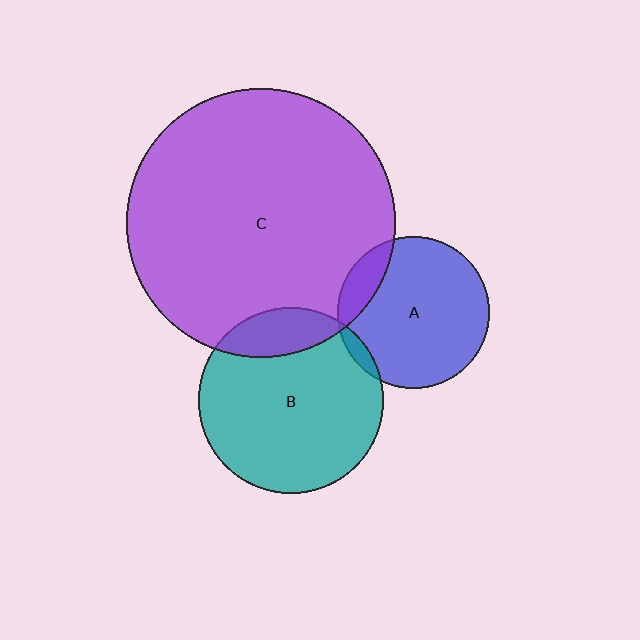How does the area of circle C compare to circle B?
Approximately 2.1 times.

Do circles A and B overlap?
Yes.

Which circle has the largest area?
Circle C (purple).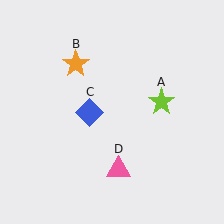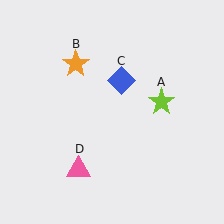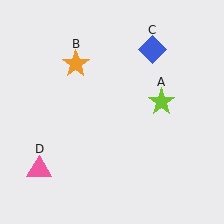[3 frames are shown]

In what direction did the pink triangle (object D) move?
The pink triangle (object D) moved left.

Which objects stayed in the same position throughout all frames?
Lime star (object A) and orange star (object B) remained stationary.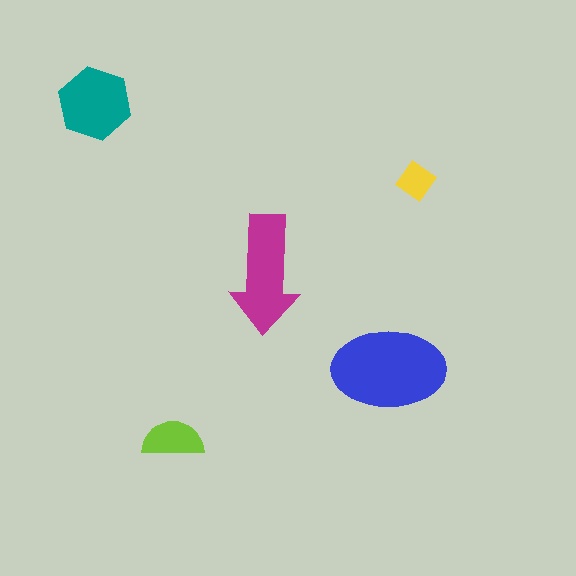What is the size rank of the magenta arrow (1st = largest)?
2nd.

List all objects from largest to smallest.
The blue ellipse, the magenta arrow, the teal hexagon, the lime semicircle, the yellow diamond.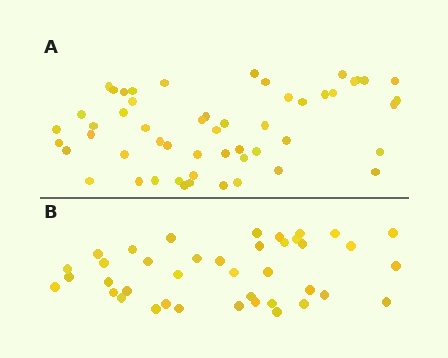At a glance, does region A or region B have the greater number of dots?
Region A (the top region) has more dots.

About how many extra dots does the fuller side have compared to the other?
Region A has approximately 15 more dots than region B.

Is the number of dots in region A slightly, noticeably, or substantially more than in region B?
Region A has noticeably more, but not dramatically so. The ratio is roughly 1.3 to 1.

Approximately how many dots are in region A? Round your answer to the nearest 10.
About 50 dots. (The exact count is 53, which rounds to 50.)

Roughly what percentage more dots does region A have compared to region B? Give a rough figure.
About 30% more.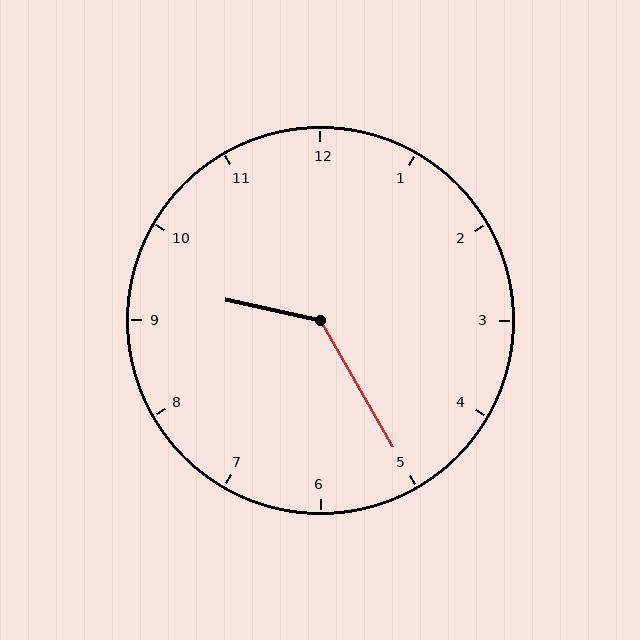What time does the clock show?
9:25.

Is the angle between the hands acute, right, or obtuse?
It is obtuse.